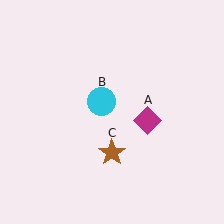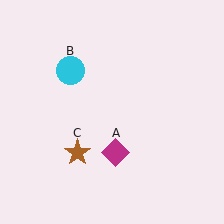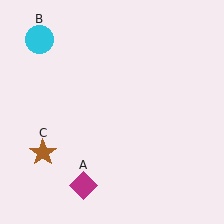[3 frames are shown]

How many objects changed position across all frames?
3 objects changed position: magenta diamond (object A), cyan circle (object B), brown star (object C).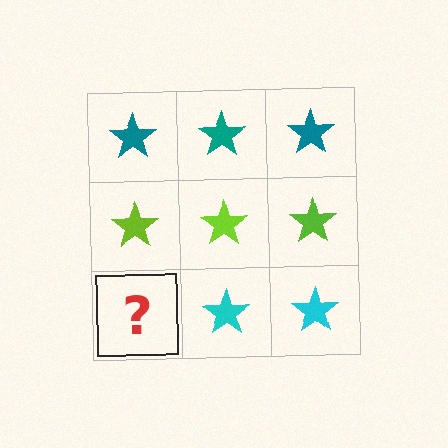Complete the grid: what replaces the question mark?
The question mark should be replaced with a cyan star.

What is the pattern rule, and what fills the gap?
The rule is that each row has a consistent color. The gap should be filled with a cyan star.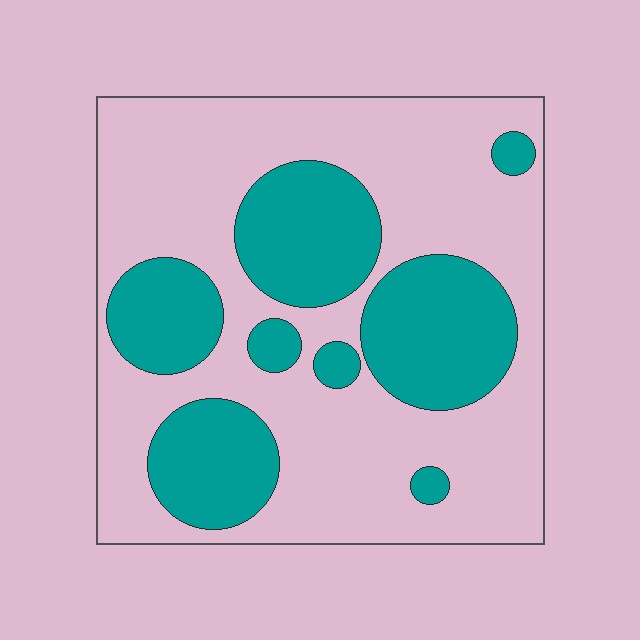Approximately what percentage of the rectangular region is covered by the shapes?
Approximately 35%.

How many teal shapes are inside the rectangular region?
8.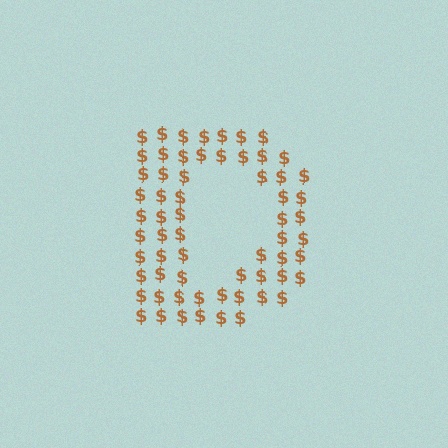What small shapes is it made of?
It is made of small dollar signs.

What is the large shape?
The large shape is the letter D.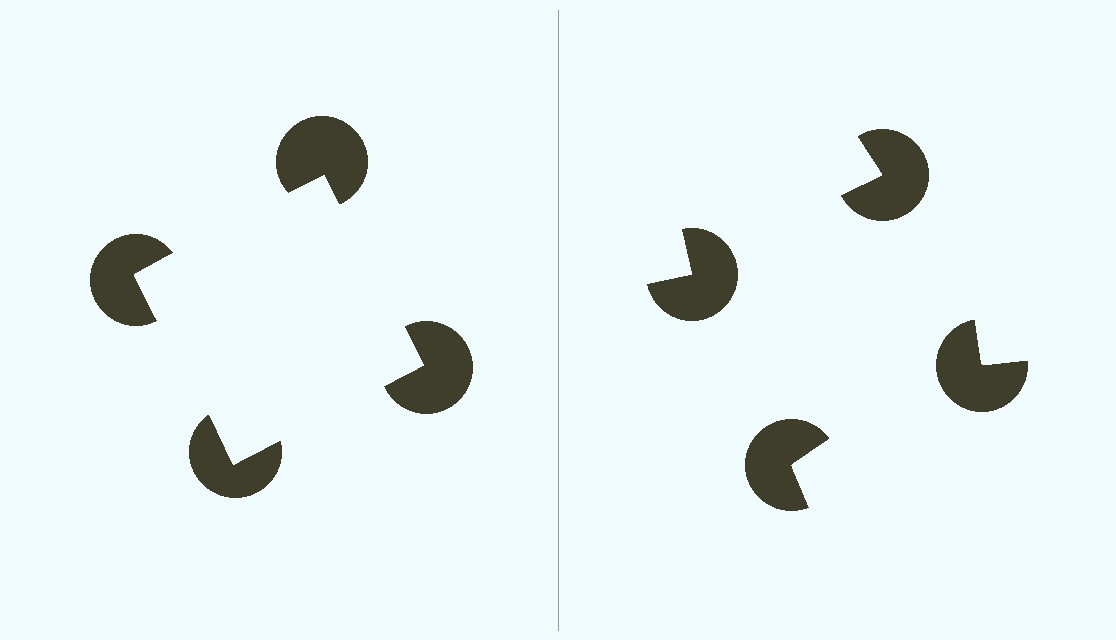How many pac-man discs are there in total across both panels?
8 — 4 on each side.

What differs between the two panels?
The pac-man discs are positioned identically on both sides; only the wedge orientations differ. On the left they align to a square; on the right they are misaligned.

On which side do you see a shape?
An illusory square appears on the left side. On the right side the wedge cuts are rotated, so no coherent shape forms.